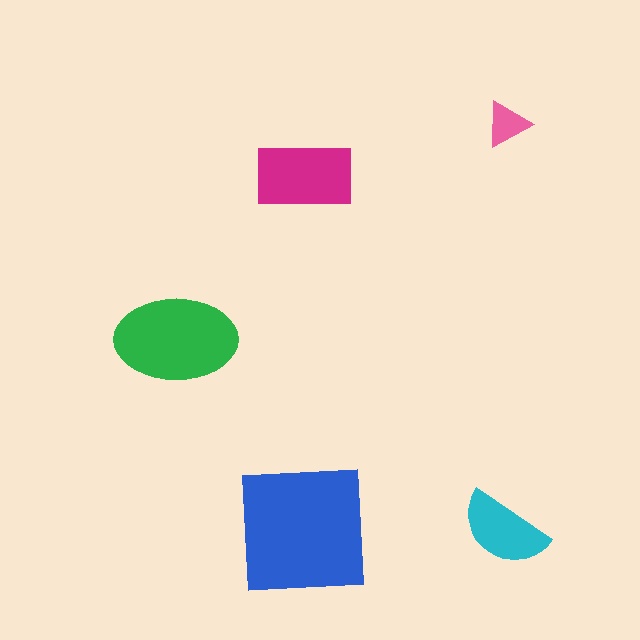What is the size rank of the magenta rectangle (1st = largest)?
3rd.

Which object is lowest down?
The cyan semicircle is bottommost.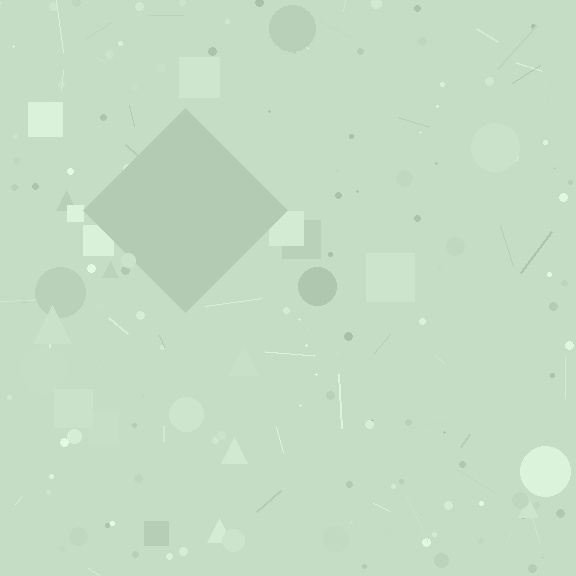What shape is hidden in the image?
A diamond is hidden in the image.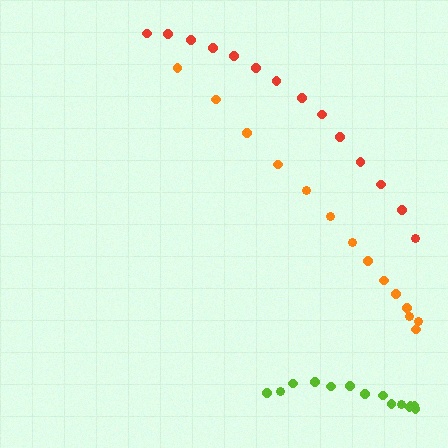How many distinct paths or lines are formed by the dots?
There are 3 distinct paths.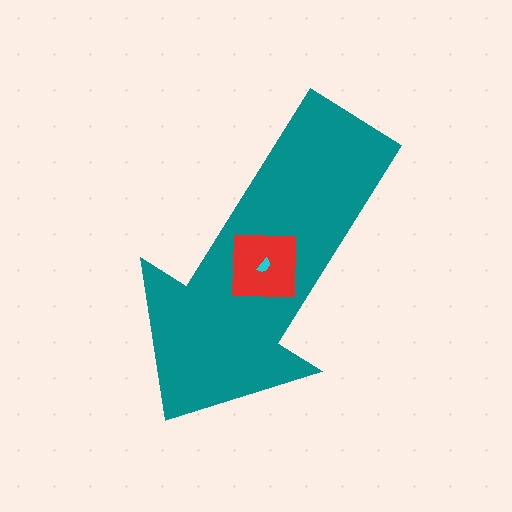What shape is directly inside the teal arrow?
The red square.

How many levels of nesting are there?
3.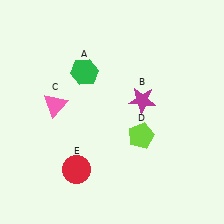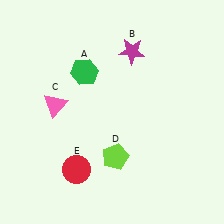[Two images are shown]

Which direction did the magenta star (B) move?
The magenta star (B) moved up.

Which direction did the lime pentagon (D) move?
The lime pentagon (D) moved left.